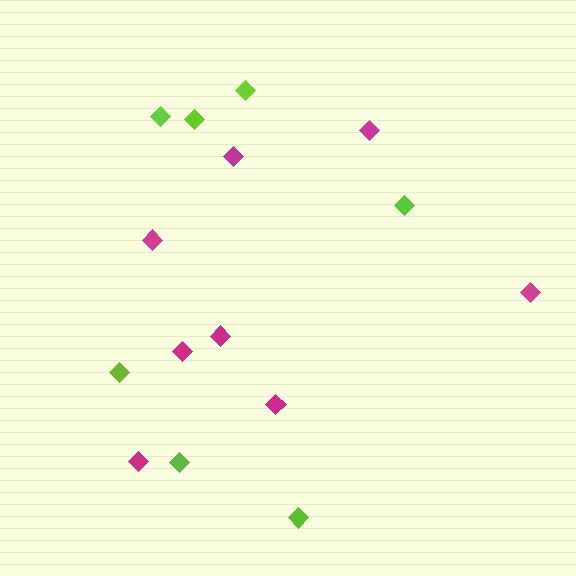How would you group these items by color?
There are 2 groups: one group of lime diamonds (7) and one group of magenta diamonds (8).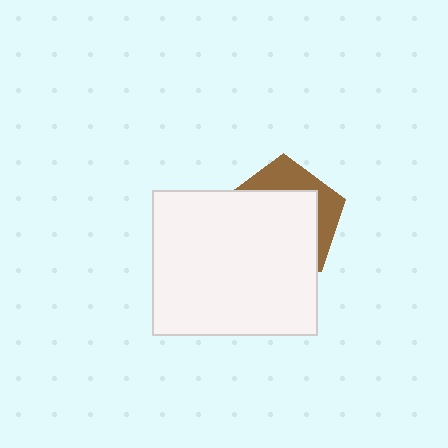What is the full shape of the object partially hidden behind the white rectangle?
The partially hidden object is a brown pentagon.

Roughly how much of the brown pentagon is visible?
A small part of it is visible (roughly 31%).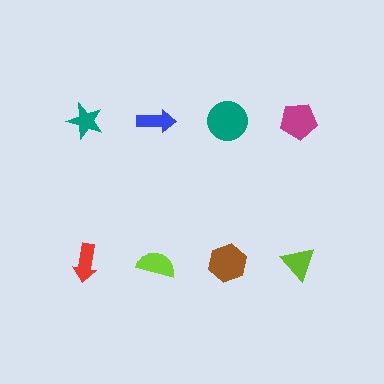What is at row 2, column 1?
A red arrow.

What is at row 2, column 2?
A lime semicircle.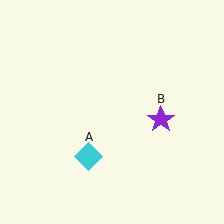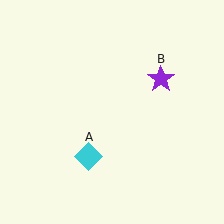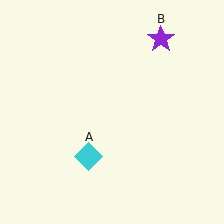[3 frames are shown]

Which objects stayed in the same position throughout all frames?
Cyan diamond (object A) remained stationary.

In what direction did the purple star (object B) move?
The purple star (object B) moved up.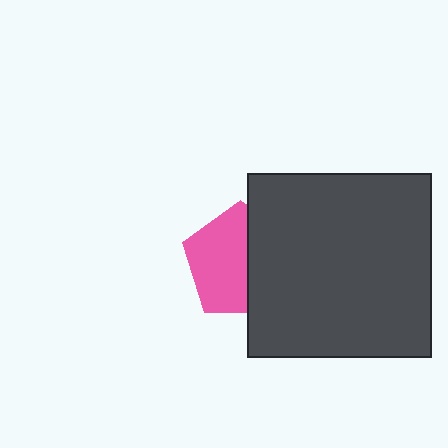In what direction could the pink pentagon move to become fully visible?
The pink pentagon could move left. That would shift it out from behind the dark gray square entirely.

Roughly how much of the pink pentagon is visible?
About half of it is visible (roughly 58%).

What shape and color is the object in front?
The object in front is a dark gray square.